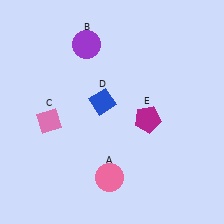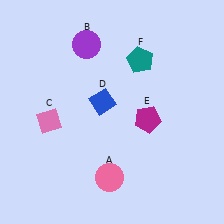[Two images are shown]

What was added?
A teal pentagon (F) was added in Image 2.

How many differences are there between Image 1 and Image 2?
There is 1 difference between the two images.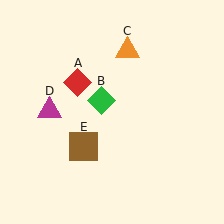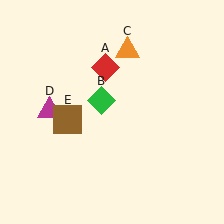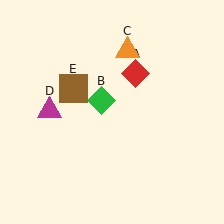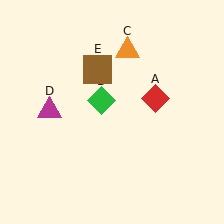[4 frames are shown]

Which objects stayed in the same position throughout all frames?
Green diamond (object B) and orange triangle (object C) and magenta triangle (object D) remained stationary.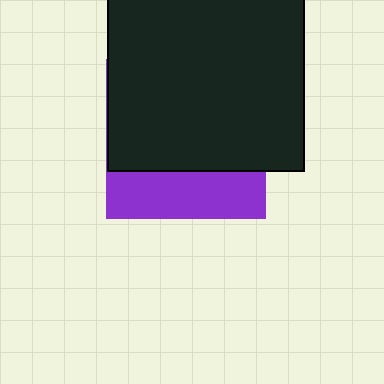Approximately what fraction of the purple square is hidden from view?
Roughly 69% of the purple square is hidden behind the black square.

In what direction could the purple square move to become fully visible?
The purple square could move down. That would shift it out from behind the black square entirely.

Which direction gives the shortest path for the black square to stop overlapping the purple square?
Moving up gives the shortest separation.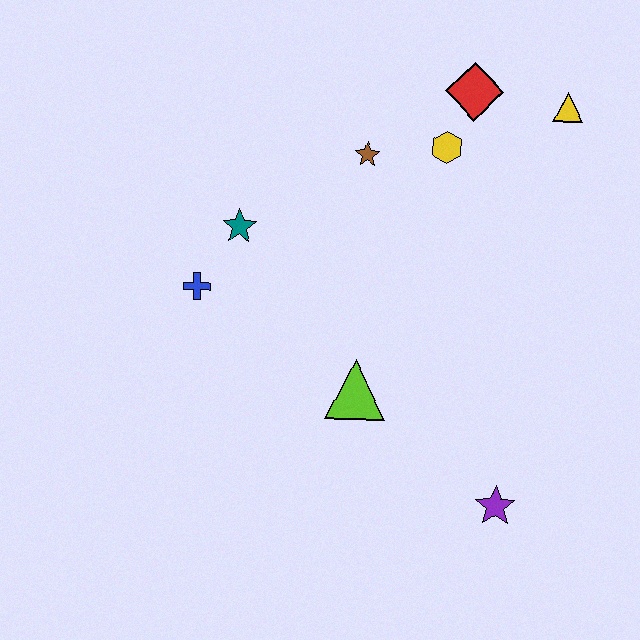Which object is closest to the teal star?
The blue cross is closest to the teal star.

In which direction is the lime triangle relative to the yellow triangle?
The lime triangle is below the yellow triangle.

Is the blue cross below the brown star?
Yes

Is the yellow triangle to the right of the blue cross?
Yes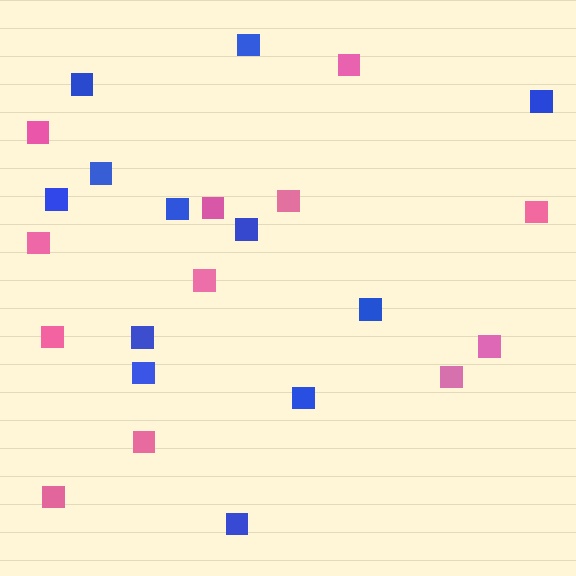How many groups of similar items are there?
There are 2 groups: one group of pink squares (12) and one group of blue squares (12).